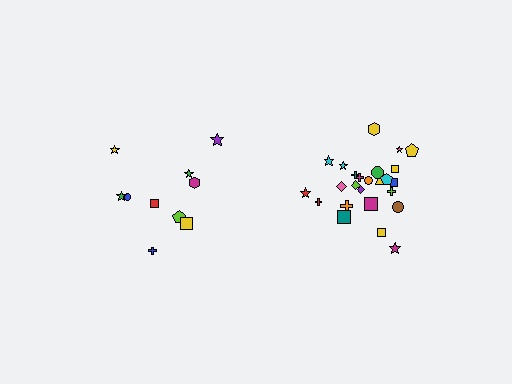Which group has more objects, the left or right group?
The right group.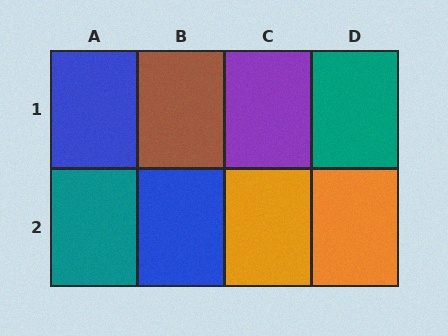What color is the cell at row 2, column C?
Orange.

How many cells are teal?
2 cells are teal.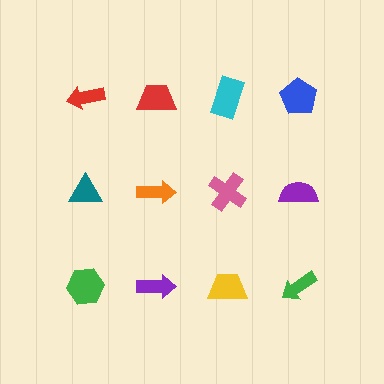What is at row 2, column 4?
A purple semicircle.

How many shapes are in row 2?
4 shapes.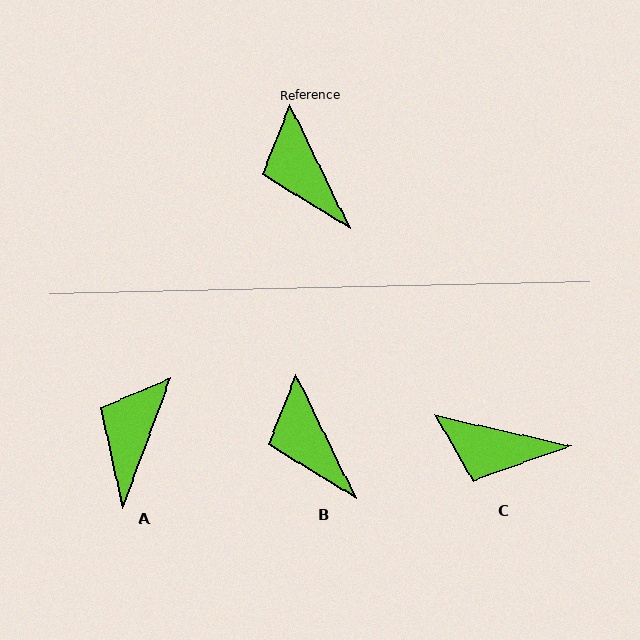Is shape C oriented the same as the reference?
No, it is off by about 51 degrees.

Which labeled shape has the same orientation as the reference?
B.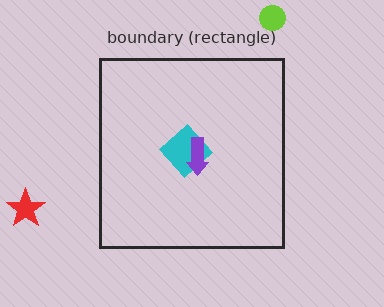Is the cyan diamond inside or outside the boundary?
Inside.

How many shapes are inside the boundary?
2 inside, 2 outside.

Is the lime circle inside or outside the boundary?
Outside.